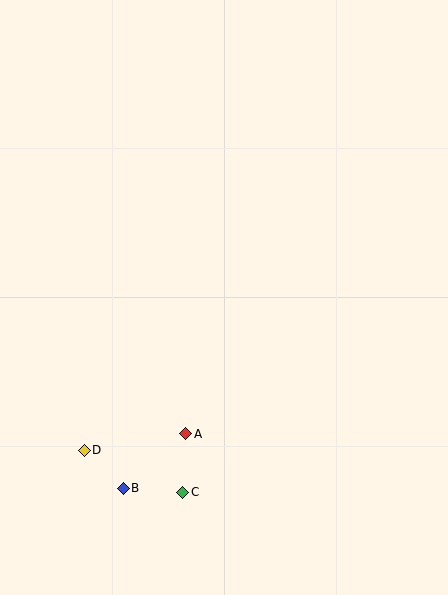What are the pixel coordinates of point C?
Point C is at (183, 492).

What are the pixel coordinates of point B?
Point B is at (123, 488).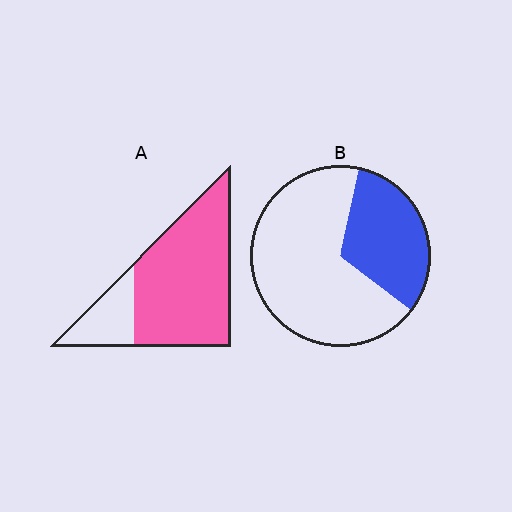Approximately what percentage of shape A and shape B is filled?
A is approximately 80% and B is approximately 30%.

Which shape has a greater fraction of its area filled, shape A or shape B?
Shape A.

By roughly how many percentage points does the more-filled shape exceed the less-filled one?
By roughly 45 percentage points (A over B).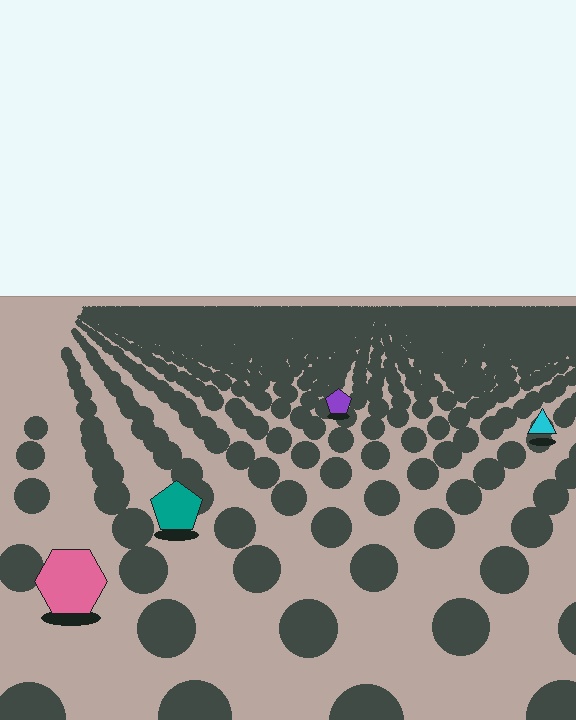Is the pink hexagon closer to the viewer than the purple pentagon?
Yes. The pink hexagon is closer — you can tell from the texture gradient: the ground texture is coarser near it.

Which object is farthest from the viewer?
The purple pentagon is farthest from the viewer. It appears smaller and the ground texture around it is denser.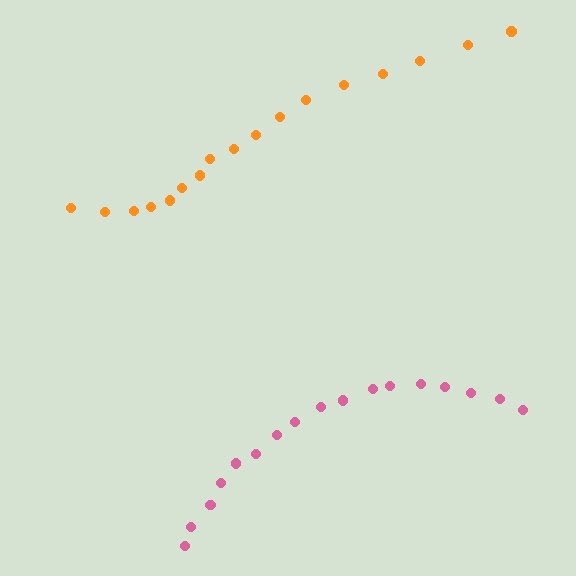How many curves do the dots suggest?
There are 2 distinct paths.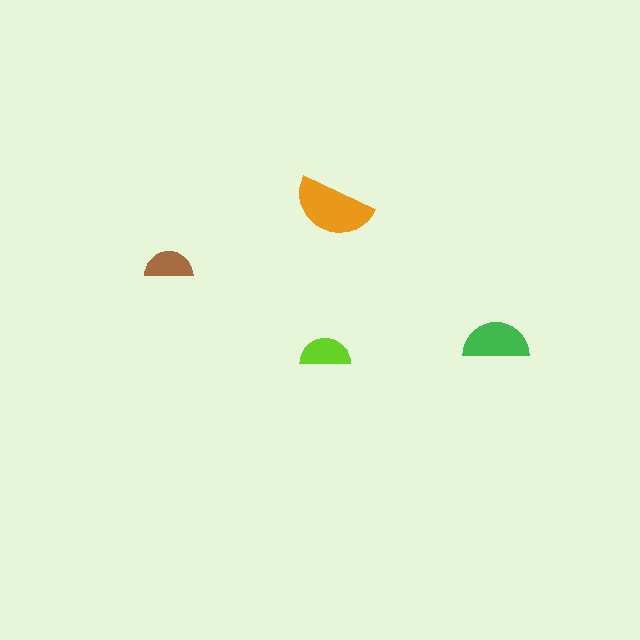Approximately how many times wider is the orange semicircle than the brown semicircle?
About 1.5 times wider.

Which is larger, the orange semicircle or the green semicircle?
The orange one.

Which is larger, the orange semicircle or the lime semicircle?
The orange one.